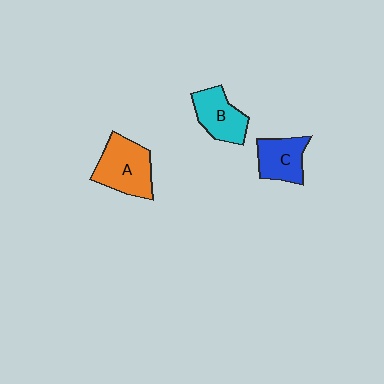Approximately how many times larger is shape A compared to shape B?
Approximately 1.3 times.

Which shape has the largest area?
Shape A (orange).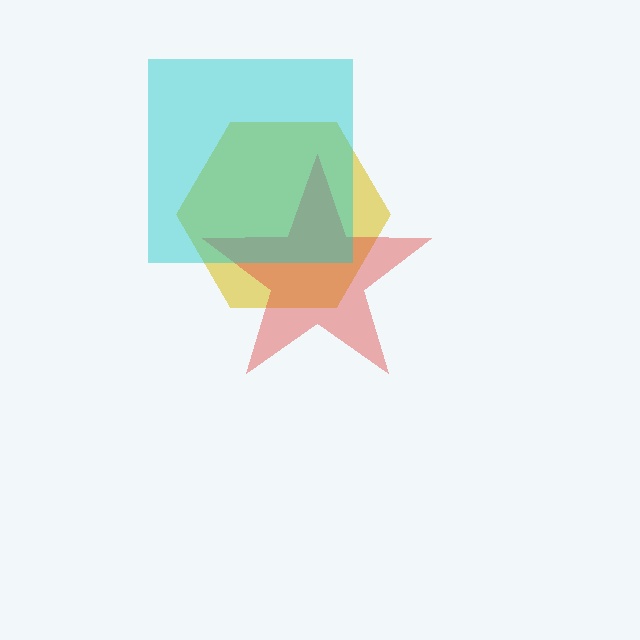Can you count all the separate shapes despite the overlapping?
Yes, there are 3 separate shapes.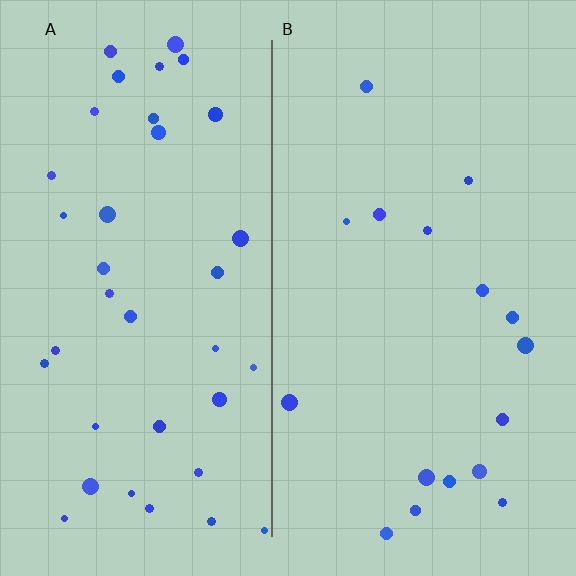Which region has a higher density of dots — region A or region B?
A (the left).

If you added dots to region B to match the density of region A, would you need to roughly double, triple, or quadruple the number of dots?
Approximately double.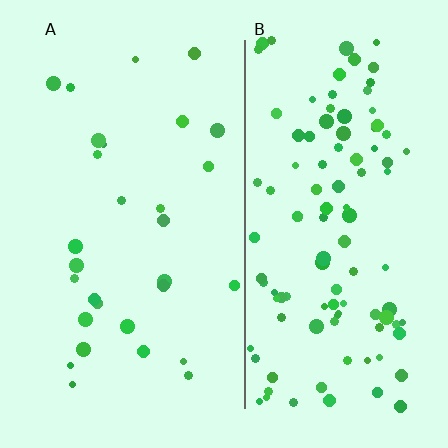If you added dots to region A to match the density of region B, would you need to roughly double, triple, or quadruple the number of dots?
Approximately quadruple.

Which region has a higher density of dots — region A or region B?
B (the right).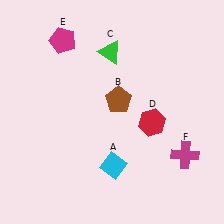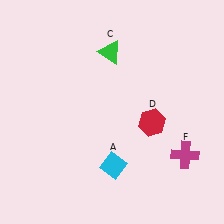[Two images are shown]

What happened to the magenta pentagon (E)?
The magenta pentagon (E) was removed in Image 2. It was in the top-left area of Image 1.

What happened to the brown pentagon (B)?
The brown pentagon (B) was removed in Image 2. It was in the top-right area of Image 1.